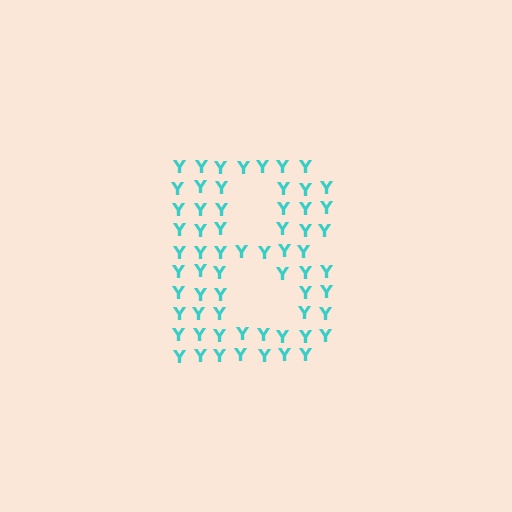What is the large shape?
The large shape is the letter B.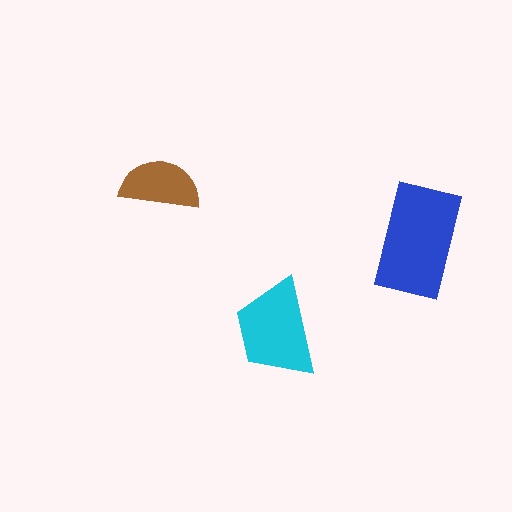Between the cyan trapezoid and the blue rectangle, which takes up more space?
The blue rectangle.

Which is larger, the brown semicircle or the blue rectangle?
The blue rectangle.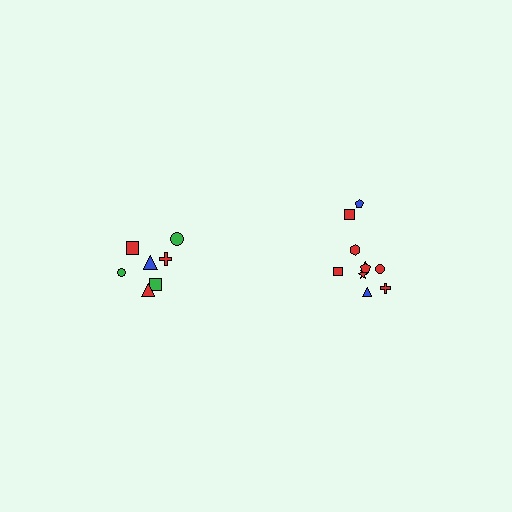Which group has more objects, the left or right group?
The right group.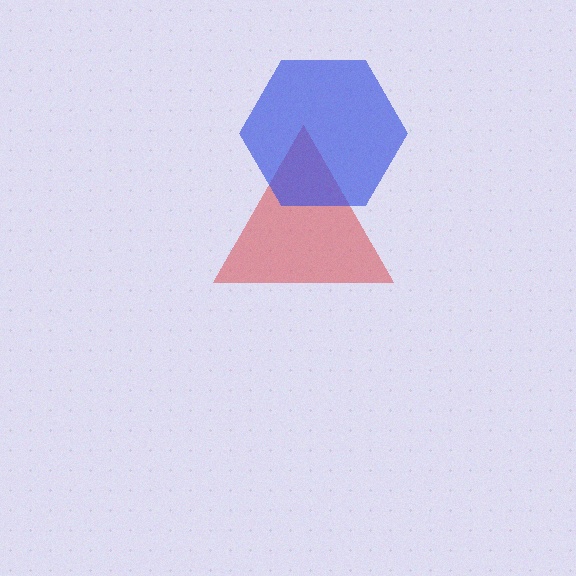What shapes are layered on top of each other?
The layered shapes are: a red triangle, a blue hexagon.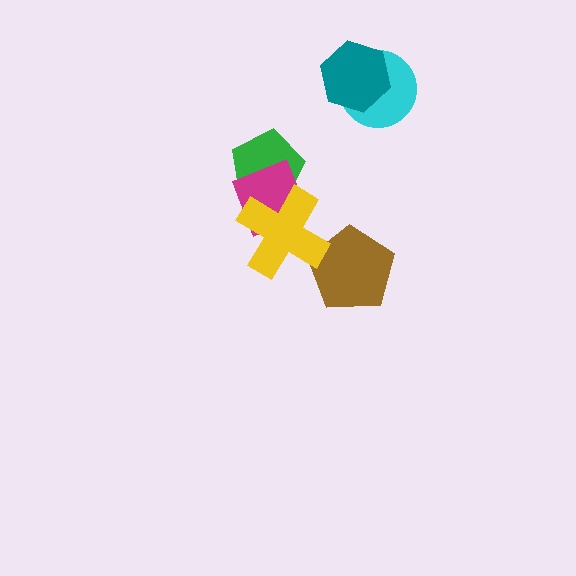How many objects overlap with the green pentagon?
2 objects overlap with the green pentagon.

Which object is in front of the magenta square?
The yellow cross is in front of the magenta square.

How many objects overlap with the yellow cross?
3 objects overlap with the yellow cross.